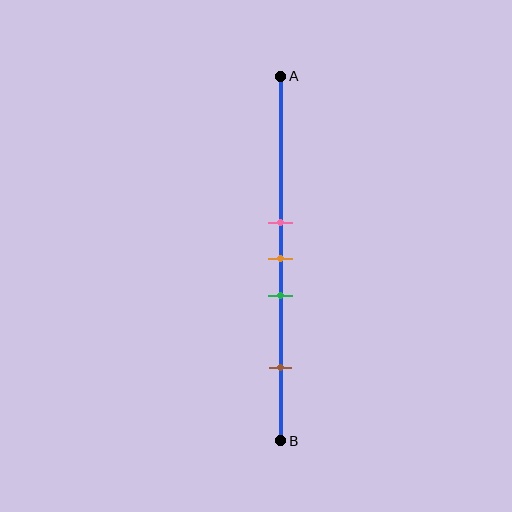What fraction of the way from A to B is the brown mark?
The brown mark is approximately 80% (0.8) of the way from A to B.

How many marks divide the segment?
There are 4 marks dividing the segment.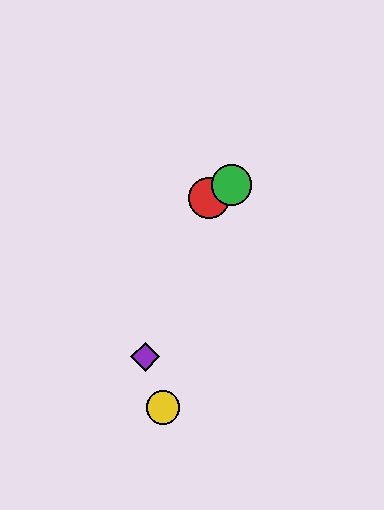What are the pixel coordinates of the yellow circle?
The yellow circle is at (163, 408).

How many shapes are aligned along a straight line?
3 shapes (the red circle, the blue diamond, the green circle) are aligned along a straight line.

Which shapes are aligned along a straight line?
The red circle, the blue diamond, the green circle are aligned along a straight line.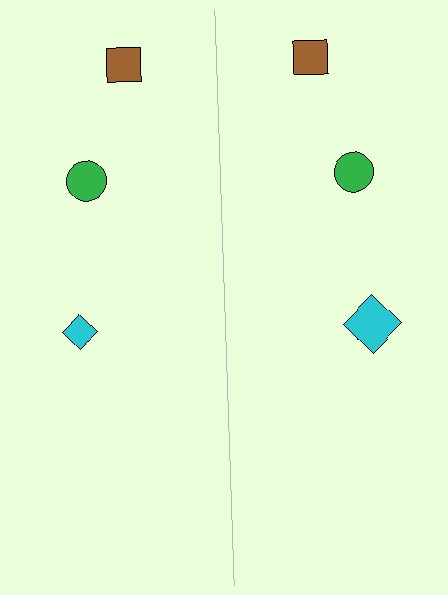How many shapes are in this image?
There are 6 shapes in this image.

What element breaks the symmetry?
The cyan diamond on the right side has a different size than its mirror counterpart.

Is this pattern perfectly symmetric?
No, the pattern is not perfectly symmetric. The cyan diamond on the right side has a different size than its mirror counterpart.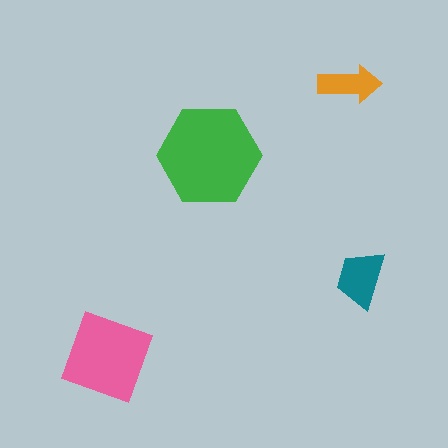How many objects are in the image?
There are 4 objects in the image.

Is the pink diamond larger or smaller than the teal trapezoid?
Larger.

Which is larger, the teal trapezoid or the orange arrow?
The teal trapezoid.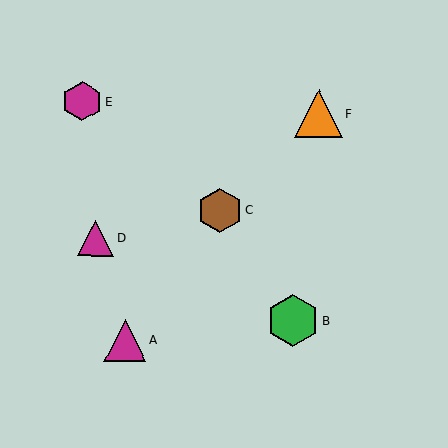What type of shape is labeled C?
Shape C is a brown hexagon.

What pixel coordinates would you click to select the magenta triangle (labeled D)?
Click at (96, 238) to select the magenta triangle D.